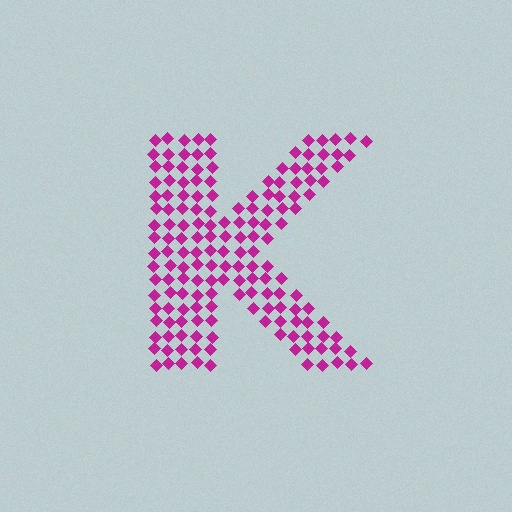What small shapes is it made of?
It is made of small diamonds.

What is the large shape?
The large shape is the letter K.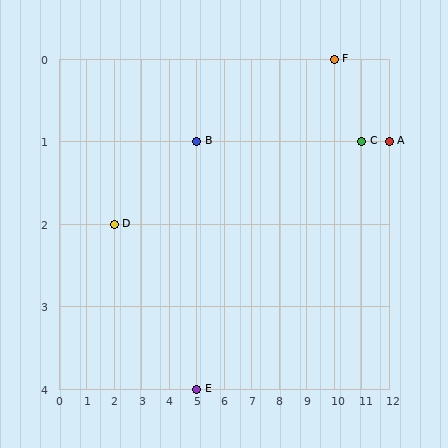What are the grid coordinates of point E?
Point E is at grid coordinates (5, 4).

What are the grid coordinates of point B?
Point B is at grid coordinates (5, 1).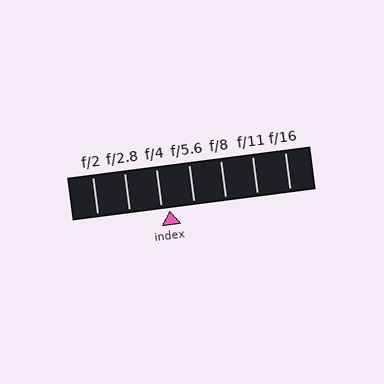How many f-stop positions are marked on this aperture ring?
There are 7 f-stop positions marked.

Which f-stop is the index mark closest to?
The index mark is closest to f/4.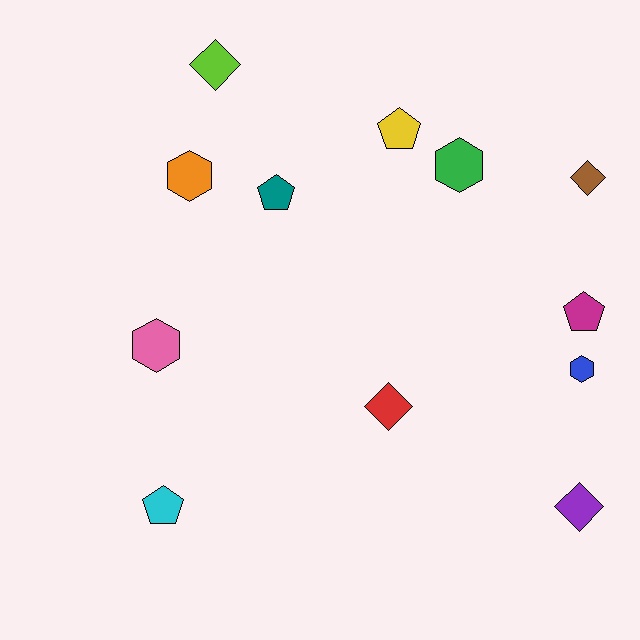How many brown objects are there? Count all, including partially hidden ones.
There is 1 brown object.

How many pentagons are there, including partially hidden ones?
There are 4 pentagons.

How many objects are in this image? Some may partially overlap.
There are 12 objects.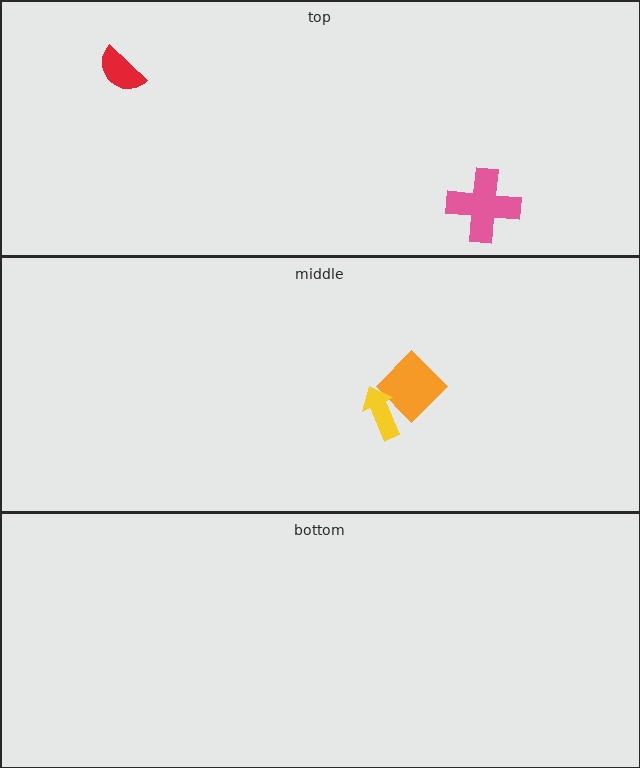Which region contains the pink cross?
The top region.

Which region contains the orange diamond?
The middle region.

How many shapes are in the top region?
2.